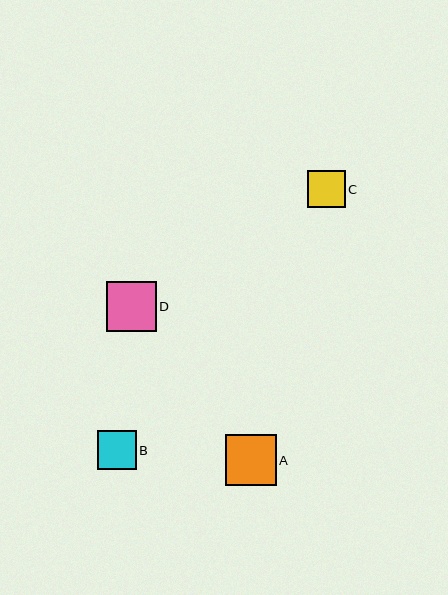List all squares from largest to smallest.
From largest to smallest: A, D, B, C.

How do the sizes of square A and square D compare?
Square A and square D are approximately the same size.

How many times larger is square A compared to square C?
Square A is approximately 1.3 times the size of square C.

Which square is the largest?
Square A is the largest with a size of approximately 50 pixels.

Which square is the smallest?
Square C is the smallest with a size of approximately 38 pixels.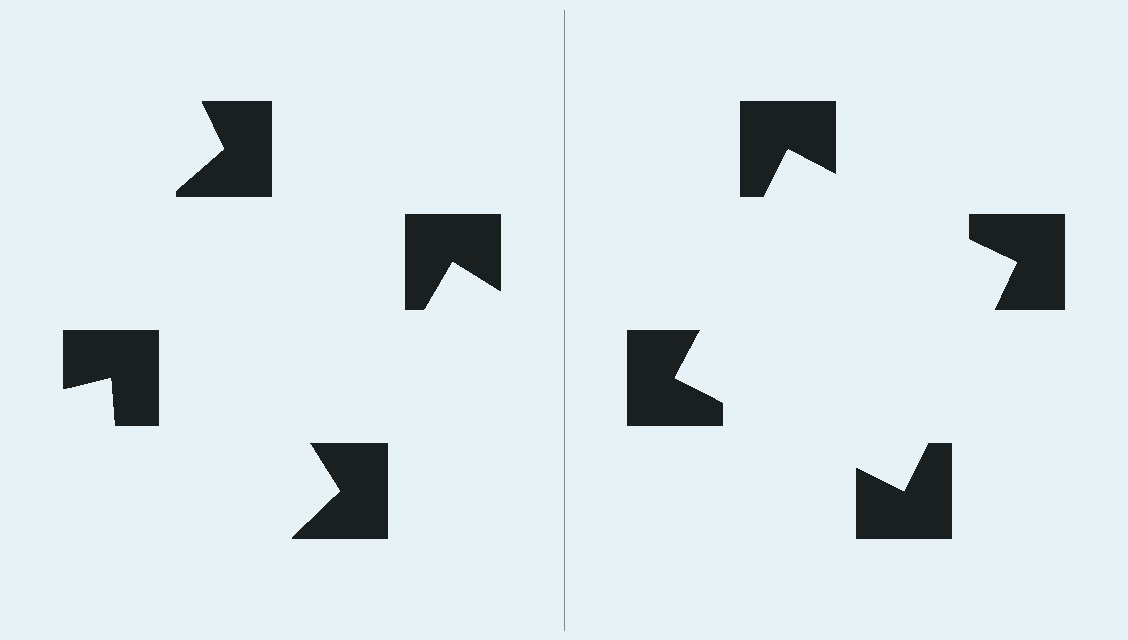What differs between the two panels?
The notched squares are positioned identically on both sides; only the wedge orientations differ. On the right they align to a square; on the left they are misaligned.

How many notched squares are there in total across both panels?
8 — 4 on each side.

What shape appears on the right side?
An illusory square.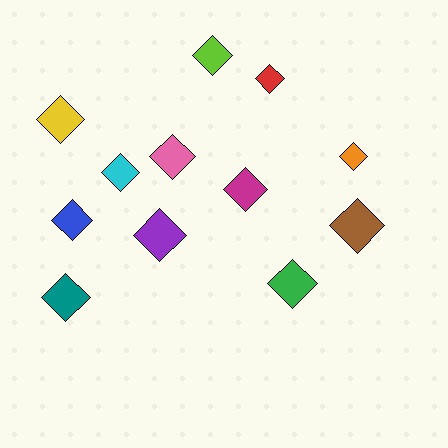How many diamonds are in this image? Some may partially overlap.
There are 12 diamonds.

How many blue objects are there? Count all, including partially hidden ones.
There is 1 blue object.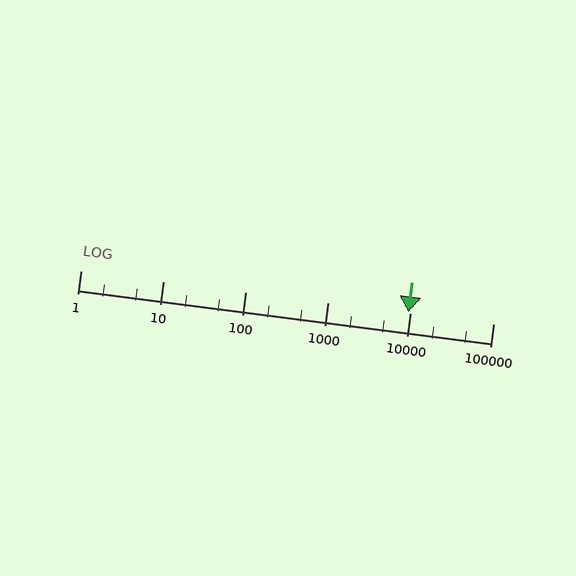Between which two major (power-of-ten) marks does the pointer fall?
The pointer is between 1000 and 10000.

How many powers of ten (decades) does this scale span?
The scale spans 5 decades, from 1 to 100000.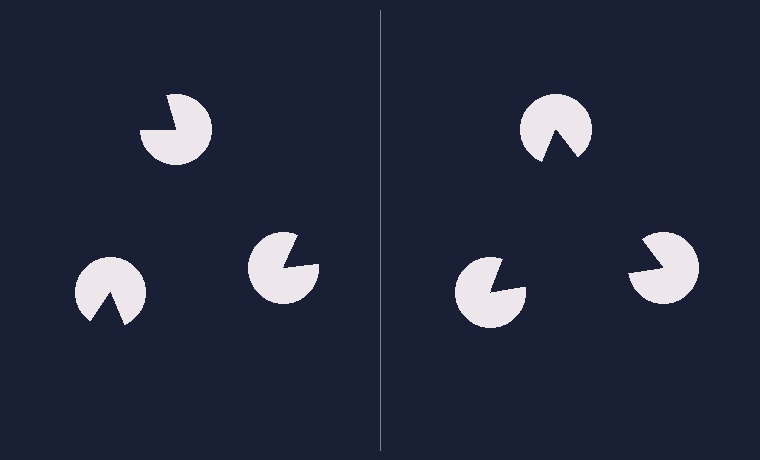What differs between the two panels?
The pac-man discs are positioned identically on both sides; only the wedge orientations differ. On the right they align to a triangle; on the left they are misaligned.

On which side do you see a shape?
An illusory triangle appears on the right side. On the left side the wedge cuts are rotated, so no coherent shape forms.